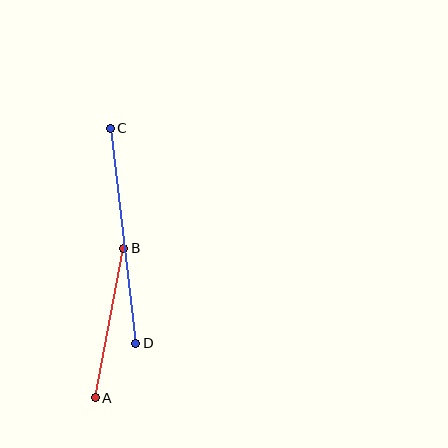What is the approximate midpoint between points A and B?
The midpoint is at approximately (110, 323) pixels.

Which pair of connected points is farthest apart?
Points C and D are farthest apart.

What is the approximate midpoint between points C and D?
The midpoint is at approximately (123, 236) pixels.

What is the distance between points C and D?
The distance is approximately 216 pixels.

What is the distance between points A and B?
The distance is approximately 153 pixels.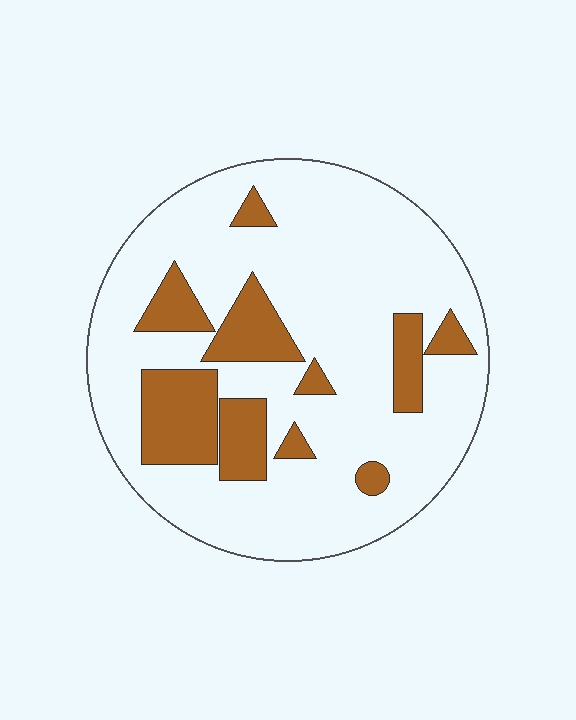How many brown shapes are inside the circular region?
10.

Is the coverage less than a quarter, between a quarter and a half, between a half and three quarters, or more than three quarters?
Less than a quarter.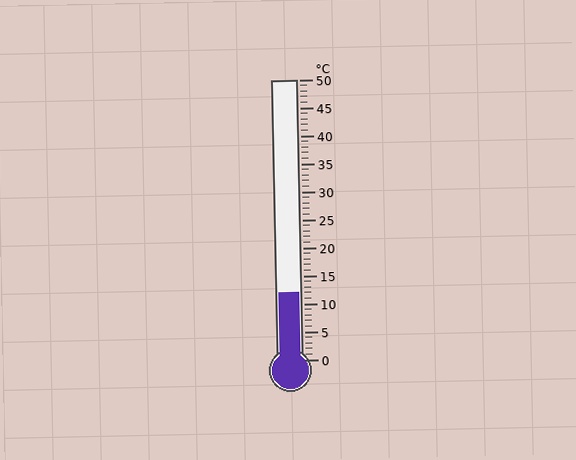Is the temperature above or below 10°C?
The temperature is above 10°C.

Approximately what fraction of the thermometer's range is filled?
The thermometer is filled to approximately 25% of its range.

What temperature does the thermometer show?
The thermometer shows approximately 12°C.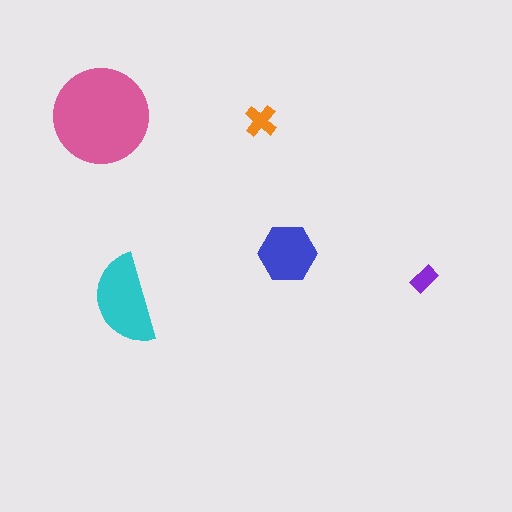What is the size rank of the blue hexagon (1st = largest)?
3rd.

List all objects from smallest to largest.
The purple rectangle, the orange cross, the blue hexagon, the cyan semicircle, the pink circle.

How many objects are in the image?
There are 5 objects in the image.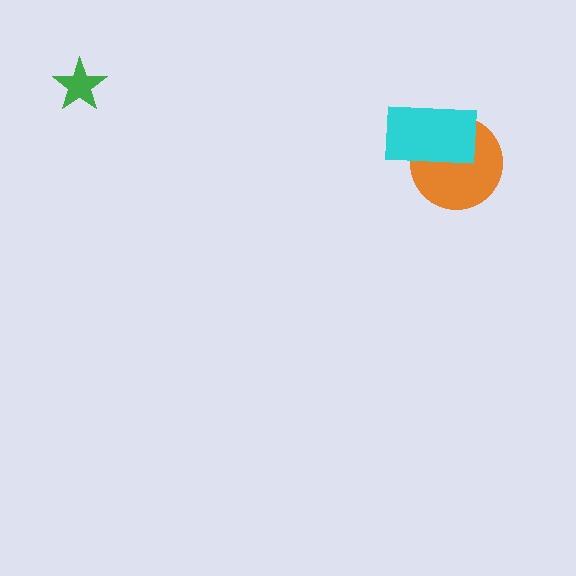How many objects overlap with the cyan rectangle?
1 object overlaps with the cyan rectangle.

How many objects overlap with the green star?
0 objects overlap with the green star.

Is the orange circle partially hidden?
Yes, it is partially covered by another shape.